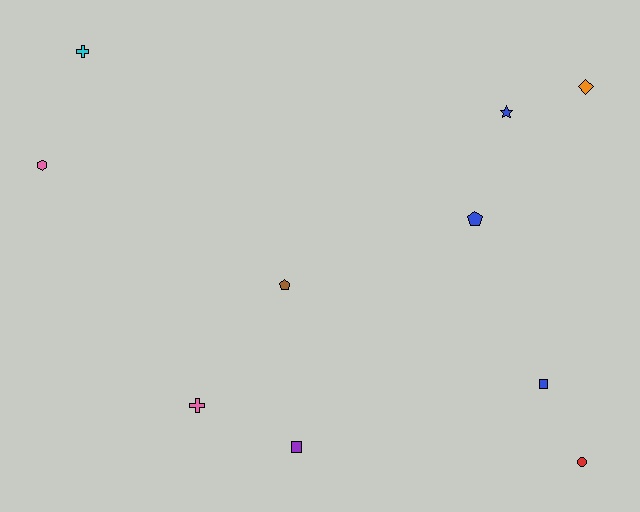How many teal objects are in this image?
There are no teal objects.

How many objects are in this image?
There are 10 objects.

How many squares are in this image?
There are 2 squares.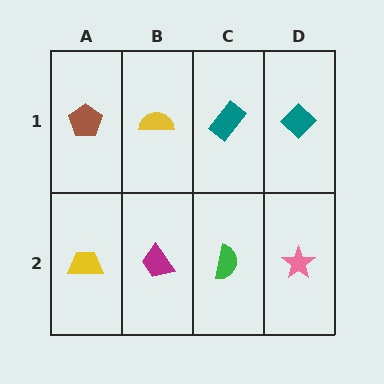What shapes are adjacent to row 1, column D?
A pink star (row 2, column D), a teal rectangle (row 1, column C).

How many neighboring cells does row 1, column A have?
2.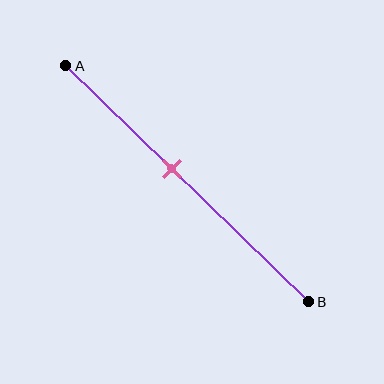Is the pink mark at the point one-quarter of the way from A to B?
No, the mark is at about 45% from A, not at the 25% one-quarter point.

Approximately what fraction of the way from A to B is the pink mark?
The pink mark is approximately 45% of the way from A to B.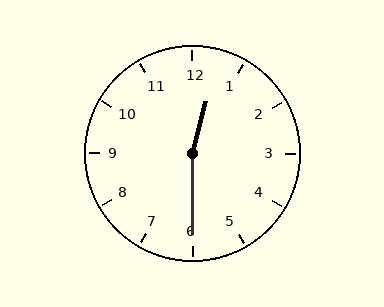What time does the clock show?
12:30.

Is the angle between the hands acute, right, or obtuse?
It is obtuse.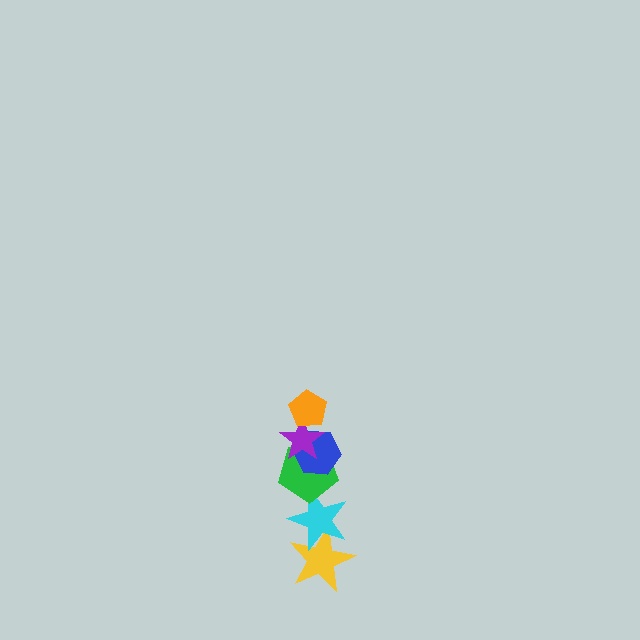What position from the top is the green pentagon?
The green pentagon is 4th from the top.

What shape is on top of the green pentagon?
The blue hexagon is on top of the green pentagon.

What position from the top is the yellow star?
The yellow star is 6th from the top.